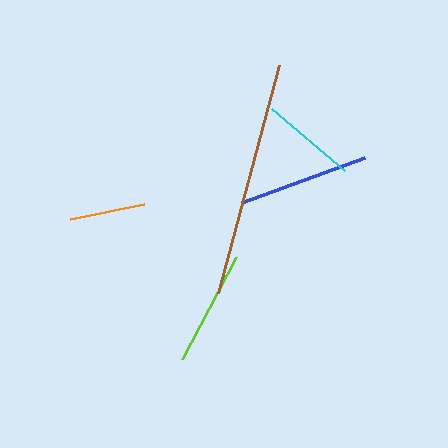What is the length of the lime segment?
The lime segment is approximately 116 pixels long.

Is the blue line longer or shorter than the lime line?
The blue line is longer than the lime line.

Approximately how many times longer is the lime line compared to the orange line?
The lime line is approximately 1.5 times the length of the orange line.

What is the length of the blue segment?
The blue segment is approximately 131 pixels long.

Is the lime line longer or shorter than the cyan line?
The lime line is longer than the cyan line.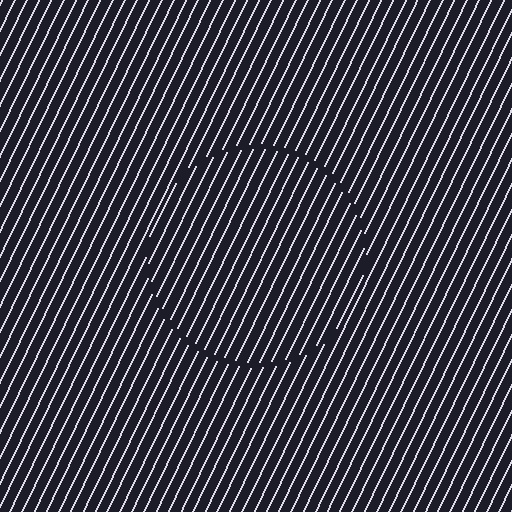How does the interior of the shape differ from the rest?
The interior of the shape contains the same grating, shifted by half a period — the contour is defined by the phase discontinuity where line-ends from the inner and outer gratings abut.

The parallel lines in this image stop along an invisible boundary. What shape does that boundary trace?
An illusory circle. The interior of the shape contains the same grating, shifted by half a period — the contour is defined by the phase discontinuity where line-ends from the inner and outer gratings abut.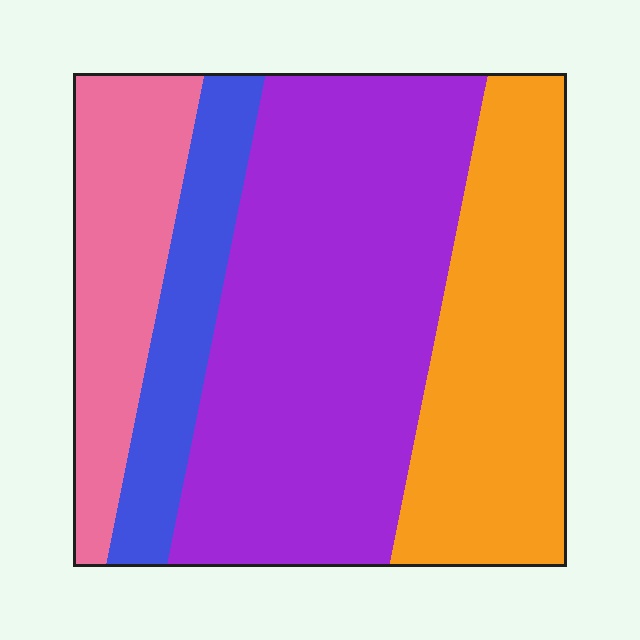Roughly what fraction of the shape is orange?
Orange takes up about one quarter (1/4) of the shape.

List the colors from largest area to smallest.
From largest to smallest: purple, orange, pink, blue.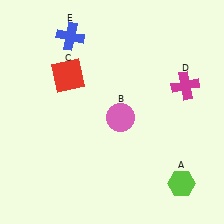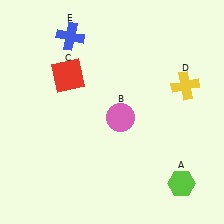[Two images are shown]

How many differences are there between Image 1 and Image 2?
There is 1 difference between the two images.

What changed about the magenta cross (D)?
In Image 1, D is magenta. In Image 2, it changed to yellow.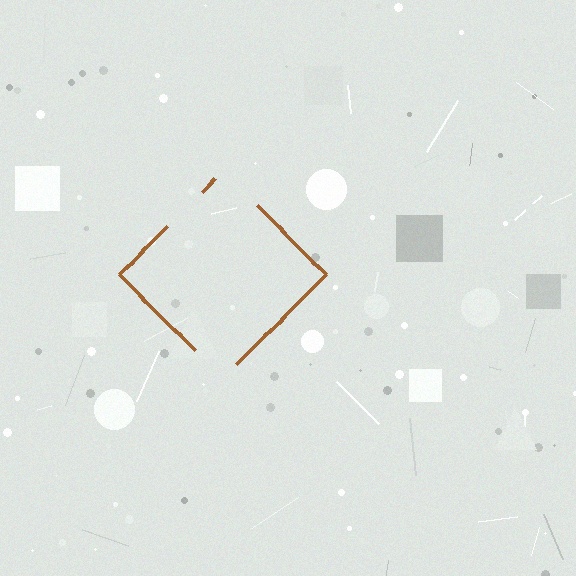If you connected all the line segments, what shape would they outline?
They would outline a diamond.